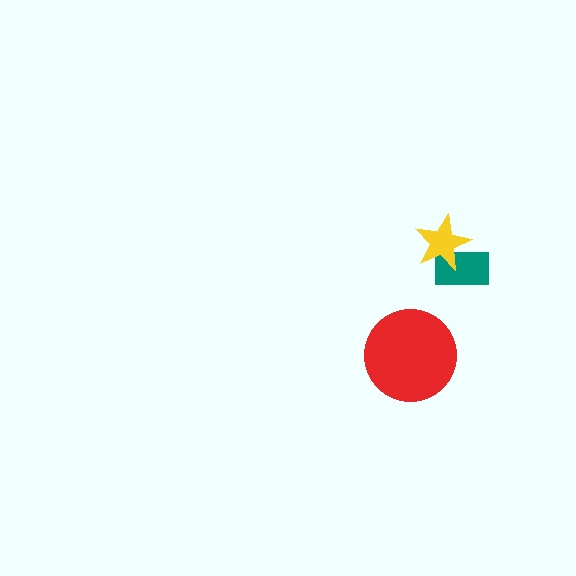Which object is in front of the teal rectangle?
The yellow star is in front of the teal rectangle.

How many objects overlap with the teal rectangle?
1 object overlaps with the teal rectangle.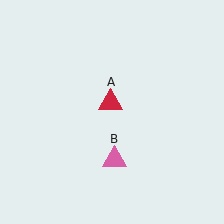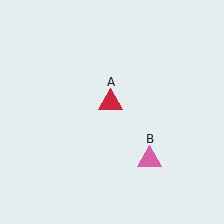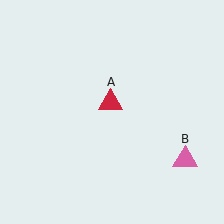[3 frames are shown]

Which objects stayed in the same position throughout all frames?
Red triangle (object A) remained stationary.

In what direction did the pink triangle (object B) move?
The pink triangle (object B) moved right.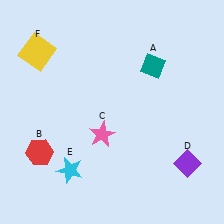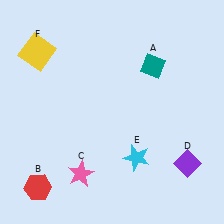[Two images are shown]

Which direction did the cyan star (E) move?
The cyan star (E) moved right.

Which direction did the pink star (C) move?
The pink star (C) moved down.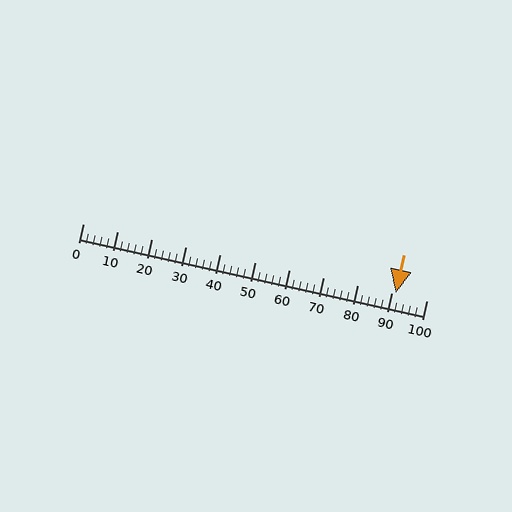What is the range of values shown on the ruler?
The ruler shows values from 0 to 100.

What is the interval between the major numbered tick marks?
The major tick marks are spaced 10 units apart.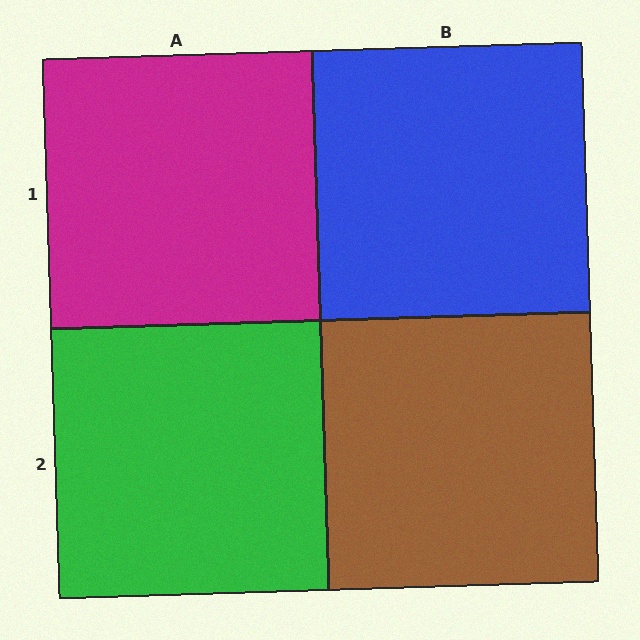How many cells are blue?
1 cell is blue.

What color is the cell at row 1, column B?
Blue.